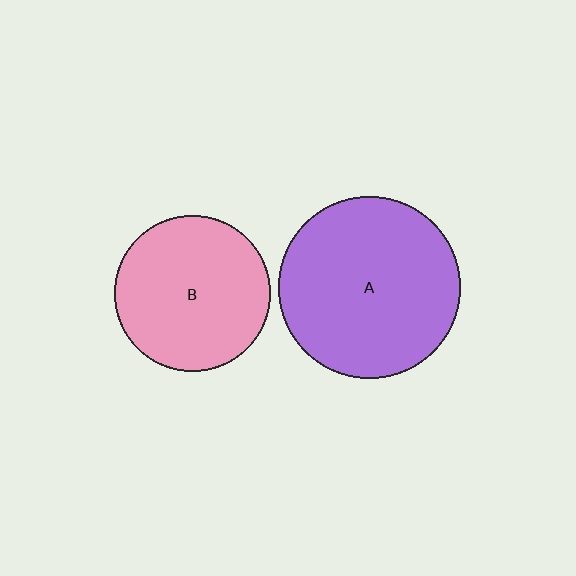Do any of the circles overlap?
No, none of the circles overlap.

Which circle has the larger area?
Circle A (purple).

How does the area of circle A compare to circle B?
Approximately 1.4 times.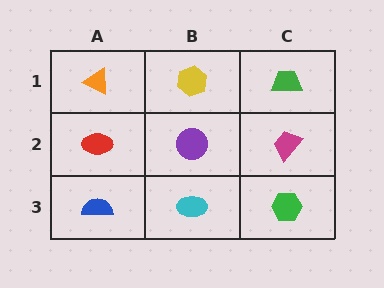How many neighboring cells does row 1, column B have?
3.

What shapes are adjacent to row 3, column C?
A magenta trapezoid (row 2, column C), a cyan ellipse (row 3, column B).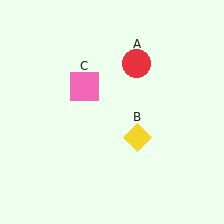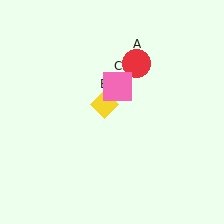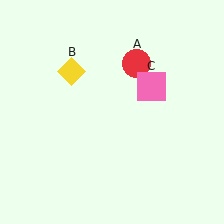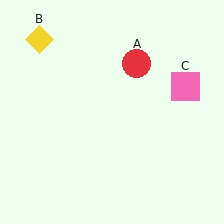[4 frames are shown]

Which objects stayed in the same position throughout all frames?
Red circle (object A) remained stationary.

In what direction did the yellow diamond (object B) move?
The yellow diamond (object B) moved up and to the left.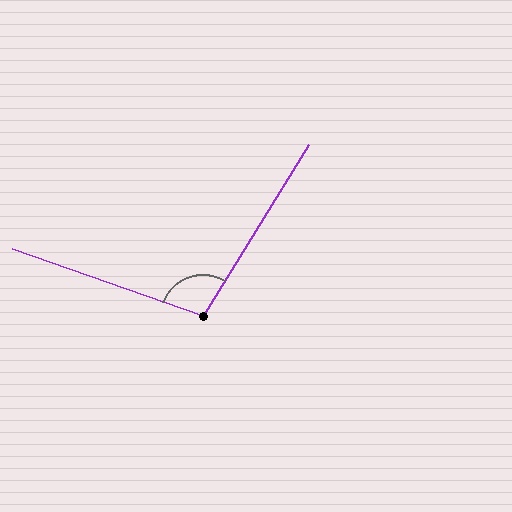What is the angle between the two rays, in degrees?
Approximately 103 degrees.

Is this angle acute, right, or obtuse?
It is obtuse.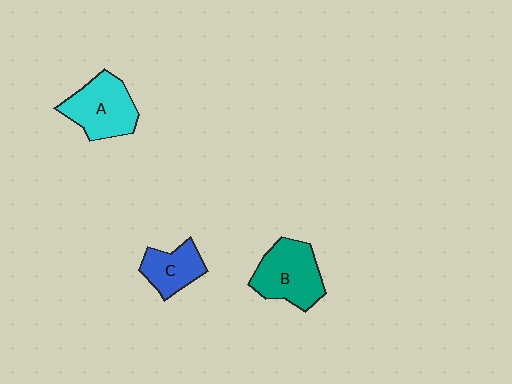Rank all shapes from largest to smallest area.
From largest to smallest: B (teal), A (cyan), C (blue).